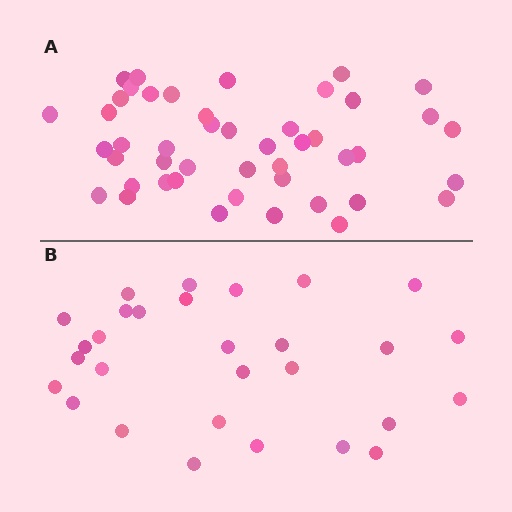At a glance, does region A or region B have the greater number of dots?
Region A (the top region) has more dots.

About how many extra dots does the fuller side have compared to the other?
Region A has approximately 15 more dots than region B.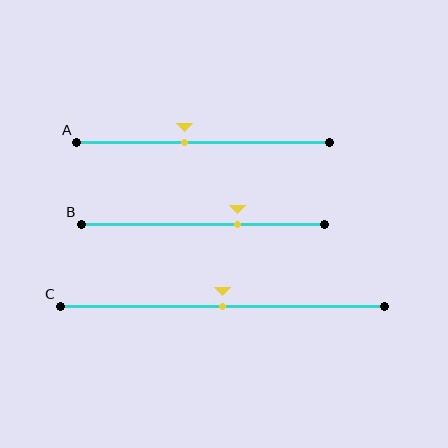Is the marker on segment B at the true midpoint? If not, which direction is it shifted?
No, the marker on segment B is shifted to the right by about 14% of the segment length.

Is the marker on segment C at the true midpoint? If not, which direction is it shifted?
Yes, the marker on segment C is at the true midpoint.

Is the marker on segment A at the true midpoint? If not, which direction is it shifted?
No, the marker on segment A is shifted to the left by about 7% of the segment length.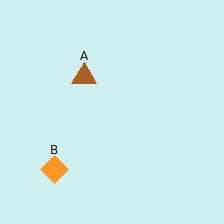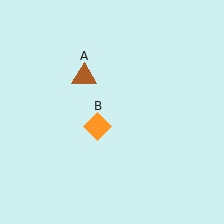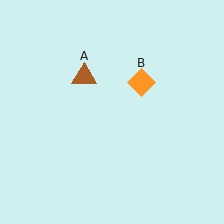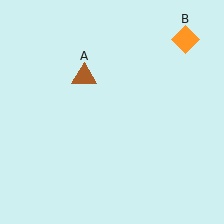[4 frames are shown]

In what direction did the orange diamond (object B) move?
The orange diamond (object B) moved up and to the right.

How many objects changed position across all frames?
1 object changed position: orange diamond (object B).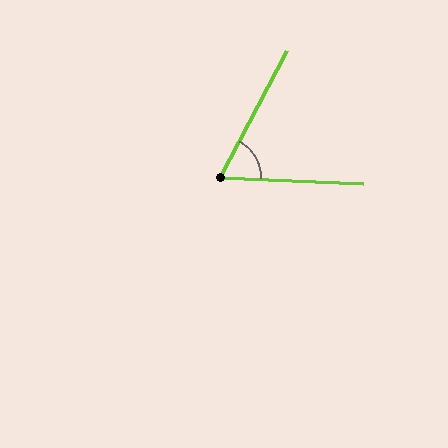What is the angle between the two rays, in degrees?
Approximately 64 degrees.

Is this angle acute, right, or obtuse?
It is acute.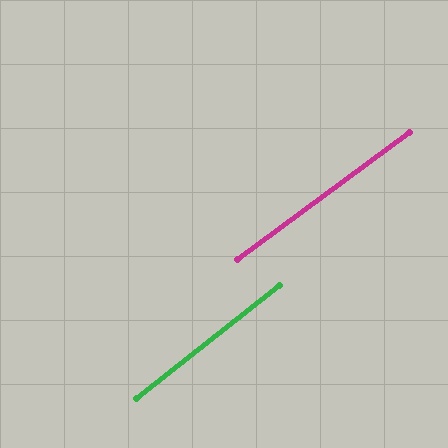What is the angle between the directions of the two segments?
Approximately 2 degrees.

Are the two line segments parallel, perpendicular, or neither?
Parallel — their directions differ by only 1.6°.